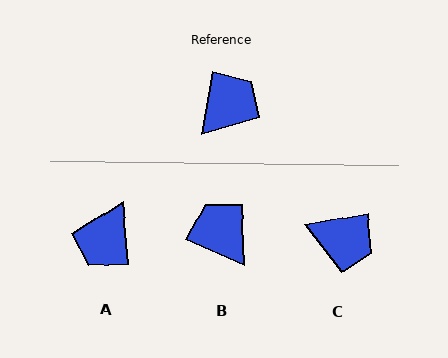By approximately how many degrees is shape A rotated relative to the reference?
Approximately 164 degrees clockwise.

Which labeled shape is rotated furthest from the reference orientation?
A, about 164 degrees away.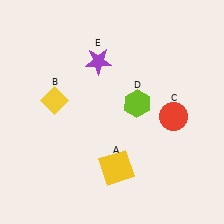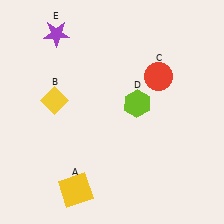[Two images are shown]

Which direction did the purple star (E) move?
The purple star (E) moved left.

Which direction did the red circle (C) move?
The red circle (C) moved up.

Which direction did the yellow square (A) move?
The yellow square (A) moved left.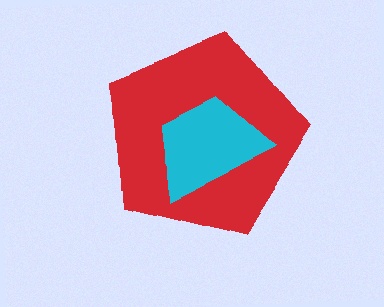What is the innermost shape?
The cyan trapezoid.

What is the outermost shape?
The red pentagon.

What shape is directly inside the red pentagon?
The cyan trapezoid.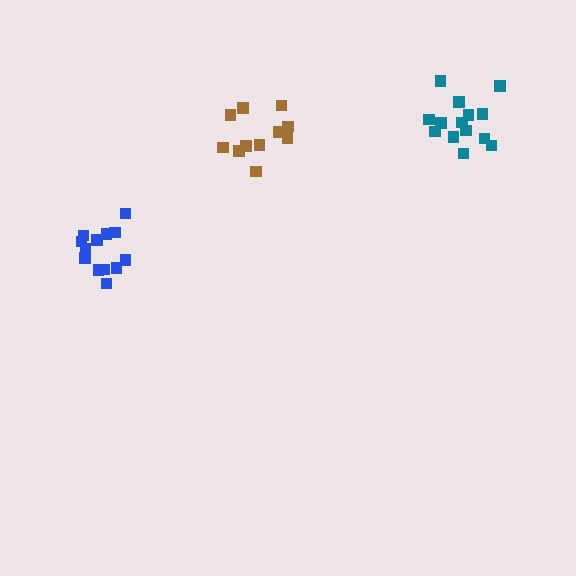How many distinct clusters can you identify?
There are 3 distinct clusters.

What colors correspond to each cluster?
The clusters are colored: teal, blue, brown.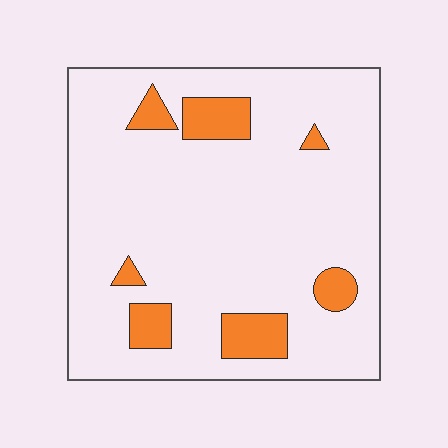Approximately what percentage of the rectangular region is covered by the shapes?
Approximately 10%.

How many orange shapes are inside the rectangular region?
7.